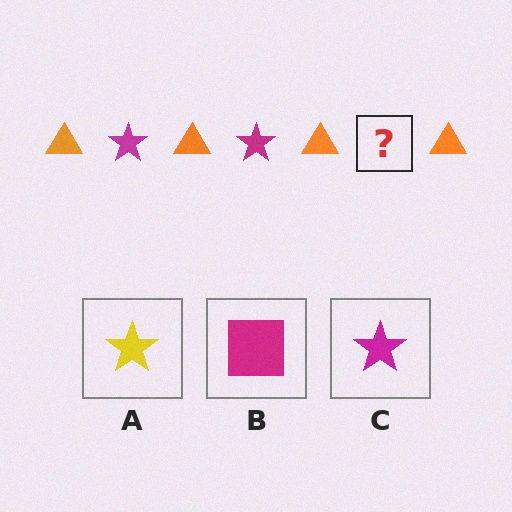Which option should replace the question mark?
Option C.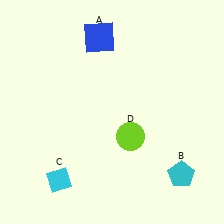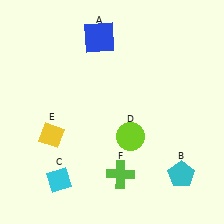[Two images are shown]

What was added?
A yellow diamond (E), a lime cross (F) were added in Image 2.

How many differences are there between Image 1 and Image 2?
There are 2 differences between the two images.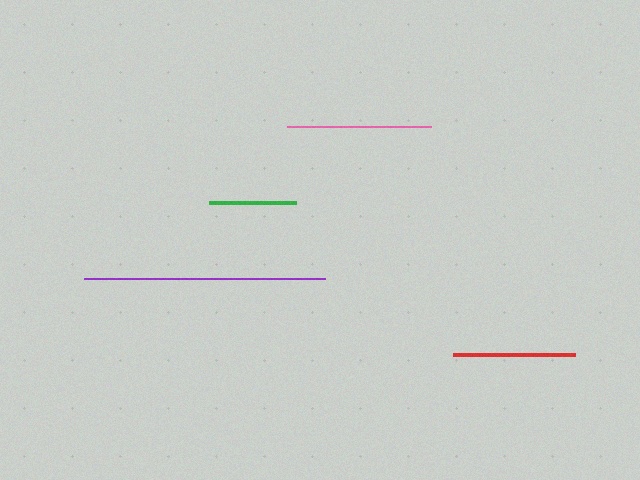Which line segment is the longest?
The purple line is the longest at approximately 241 pixels.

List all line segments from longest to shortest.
From longest to shortest: purple, pink, red, green.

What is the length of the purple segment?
The purple segment is approximately 241 pixels long.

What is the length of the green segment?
The green segment is approximately 87 pixels long.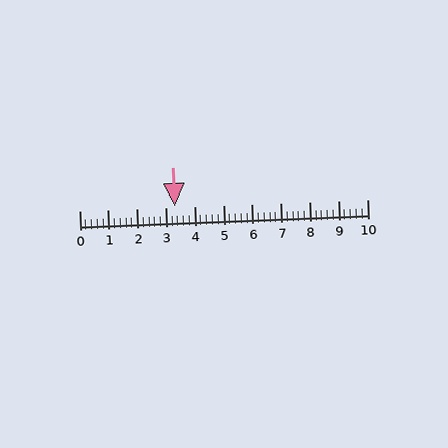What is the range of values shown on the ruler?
The ruler shows values from 0 to 10.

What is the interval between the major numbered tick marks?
The major tick marks are spaced 1 units apart.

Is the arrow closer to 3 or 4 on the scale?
The arrow is closer to 3.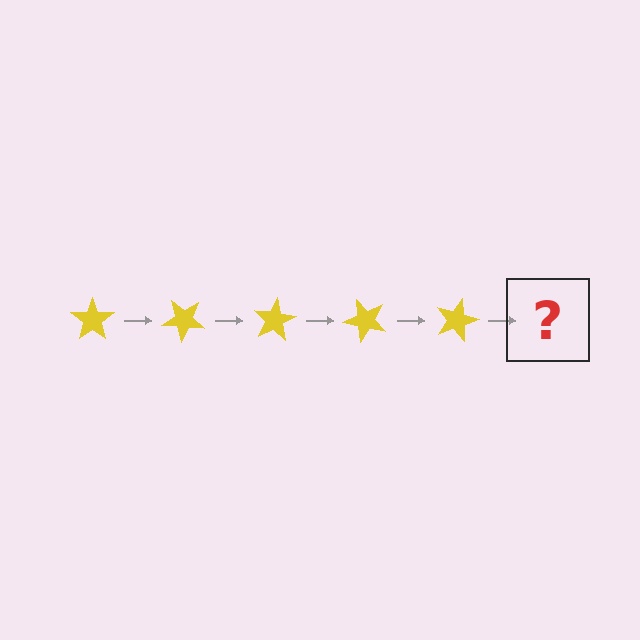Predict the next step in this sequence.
The next step is a yellow star rotated 200 degrees.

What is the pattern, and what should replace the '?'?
The pattern is that the star rotates 40 degrees each step. The '?' should be a yellow star rotated 200 degrees.